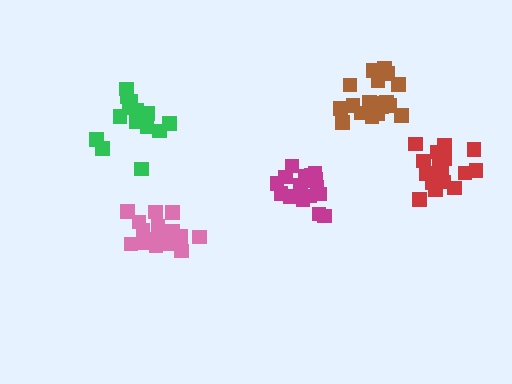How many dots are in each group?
Group 1: 18 dots, Group 2: 17 dots, Group 3: 18 dots, Group 4: 17 dots, Group 5: 18 dots (88 total).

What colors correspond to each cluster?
The clusters are colored: brown, pink, magenta, green, red.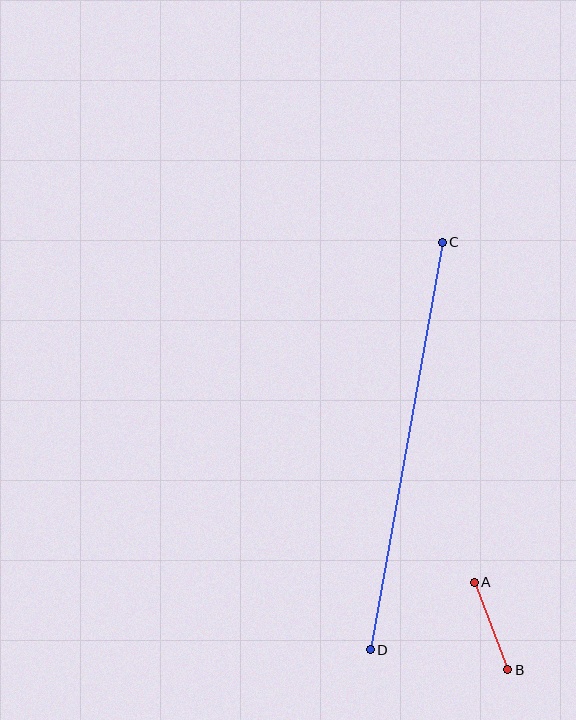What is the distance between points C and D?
The distance is approximately 414 pixels.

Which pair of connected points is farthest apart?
Points C and D are farthest apart.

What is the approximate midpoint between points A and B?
The midpoint is at approximately (491, 626) pixels.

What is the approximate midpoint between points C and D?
The midpoint is at approximately (406, 446) pixels.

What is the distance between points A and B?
The distance is approximately 94 pixels.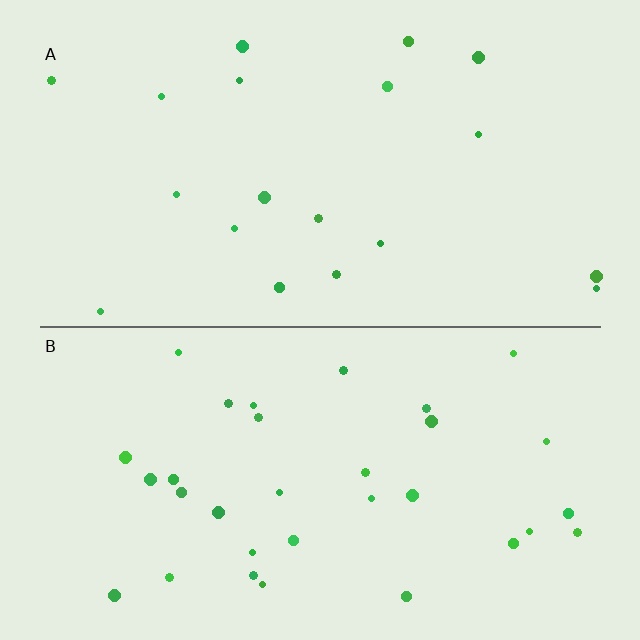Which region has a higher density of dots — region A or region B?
B (the bottom).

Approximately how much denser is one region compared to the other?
Approximately 1.7× — region B over region A.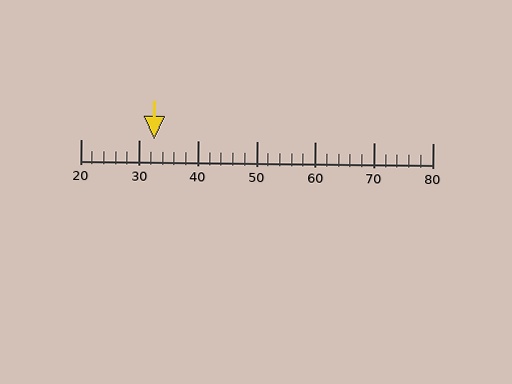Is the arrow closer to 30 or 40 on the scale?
The arrow is closer to 30.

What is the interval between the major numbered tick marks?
The major tick marks are spaced 10 units apart.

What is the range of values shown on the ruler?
The ruler shows values from 20 to 80.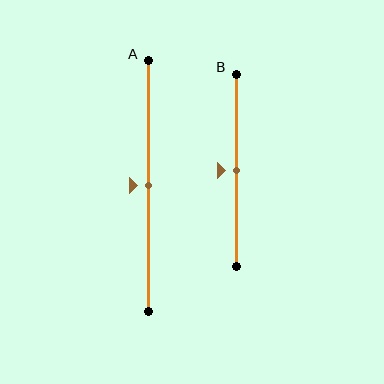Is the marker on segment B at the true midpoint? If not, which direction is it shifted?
Yes, the marker on segment B is at the true midpoint.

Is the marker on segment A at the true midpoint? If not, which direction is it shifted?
Yes, the marker on segment A is at the true midpoint.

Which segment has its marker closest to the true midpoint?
Segment A has its marker closest to the true midpoint.